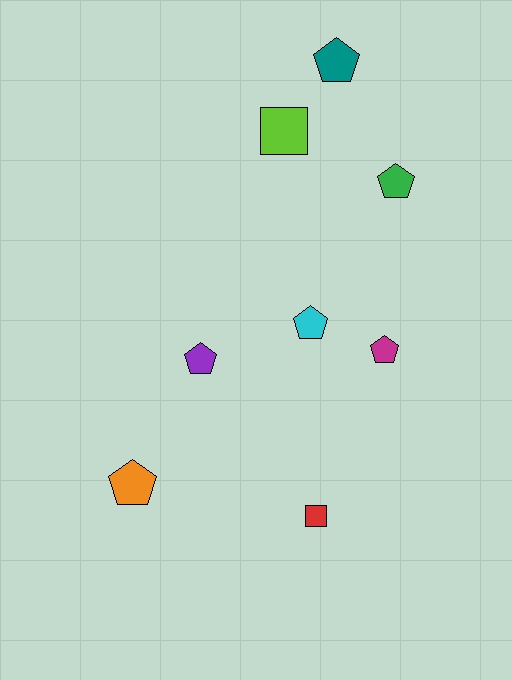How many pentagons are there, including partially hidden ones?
There are 6 pentagons.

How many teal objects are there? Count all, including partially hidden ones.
There is 1 teal object.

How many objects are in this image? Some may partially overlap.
There are 8 objects.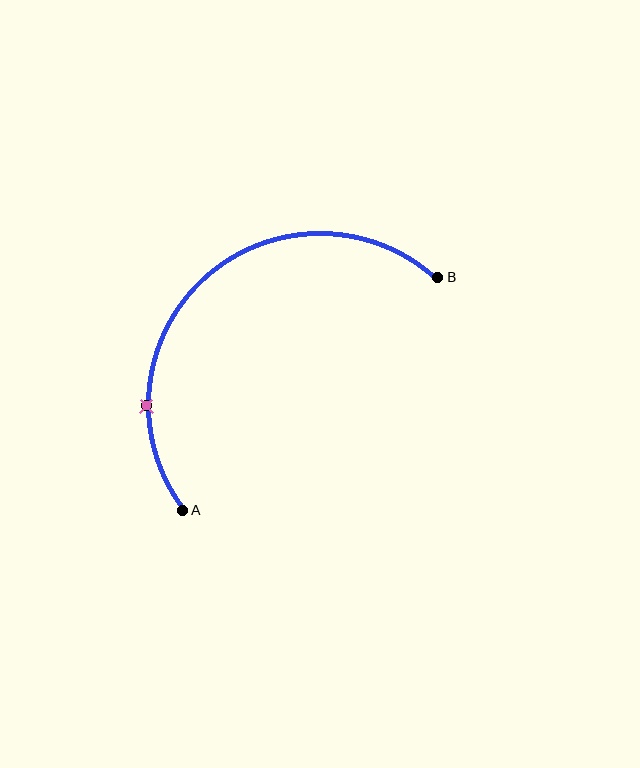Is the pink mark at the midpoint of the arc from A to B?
No. The pink mark lies on the arc but is closer to endpoint A. The arc midpoint would be at the point on the curve equidistant along the arc from both A and B.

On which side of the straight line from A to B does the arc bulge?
The arc bulges above and to the left of the straight line connecting A and B.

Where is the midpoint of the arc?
The arc midpoint is the point on the curve farthest from the straight line joining A and B. It sits above and to the left of that line.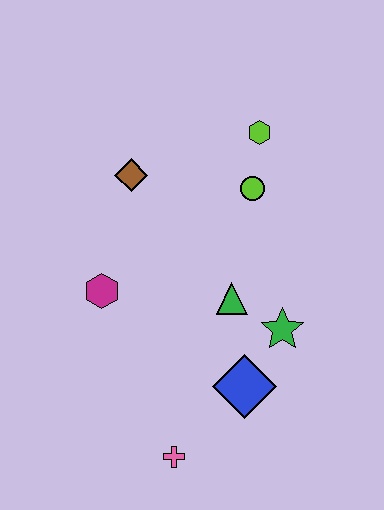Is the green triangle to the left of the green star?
Yes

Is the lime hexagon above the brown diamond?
Yes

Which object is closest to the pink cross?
The blue diamond is closest to the pink cross.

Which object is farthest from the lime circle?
The pink cross is farthest from the lime circle.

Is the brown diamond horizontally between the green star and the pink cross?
No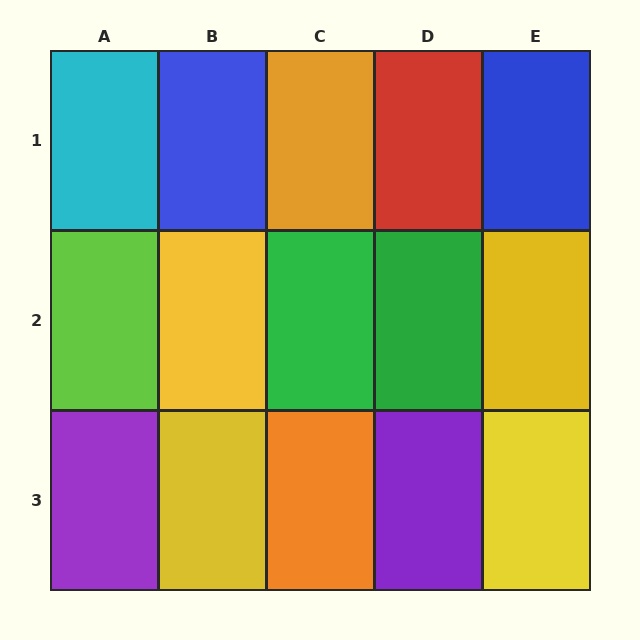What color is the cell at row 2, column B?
Yellow.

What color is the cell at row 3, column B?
Yellow.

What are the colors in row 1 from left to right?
Cyan, blue, orange, red, blue.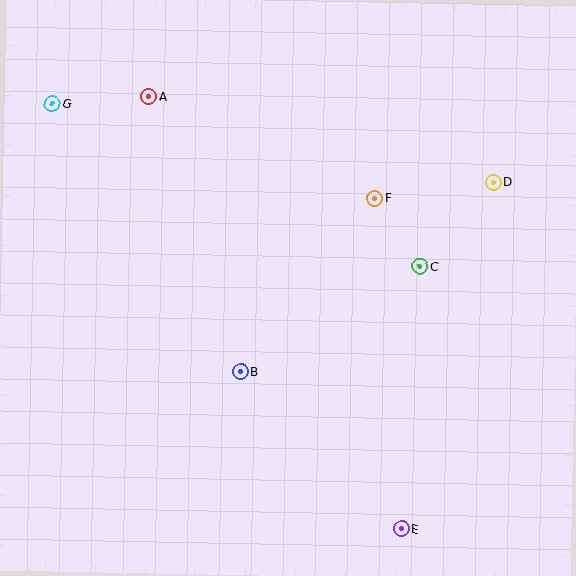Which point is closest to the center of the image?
Point B at (241, 372) is closest to the center.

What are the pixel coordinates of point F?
Point F is at (374, 198).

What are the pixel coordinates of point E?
Point E is at (402, 529).